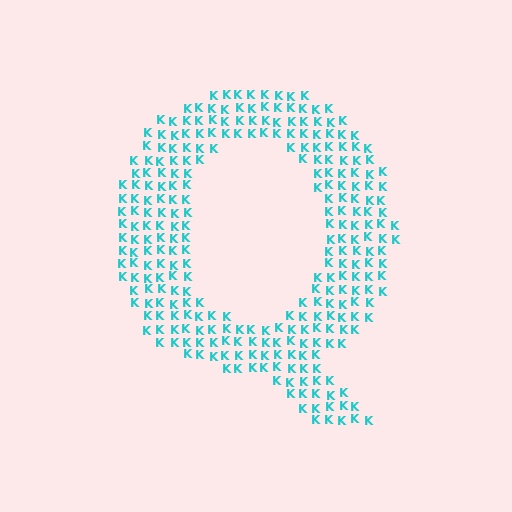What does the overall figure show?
The overall figure shows the letter Q.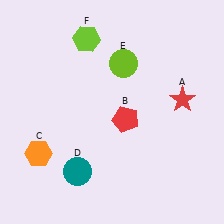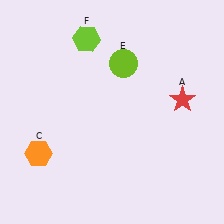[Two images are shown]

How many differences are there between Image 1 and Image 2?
There are 2 differences between the two images.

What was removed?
The red pentagon (B), the teal circle (D) were removed in Image 2.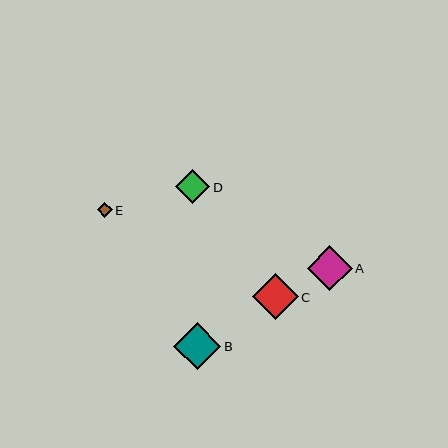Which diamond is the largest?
Diamond B is the largest with a size of approximately 47 pixels.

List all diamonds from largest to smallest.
From largest to smallest: B, C, A, D, E.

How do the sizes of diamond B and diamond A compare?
Diamond B and diamond A are approximately the same size.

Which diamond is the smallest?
Diamond E is the smallest with a size of approximately 15 pixels.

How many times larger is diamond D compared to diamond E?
Diamond D is approximately 2.3 times the size of diamond E.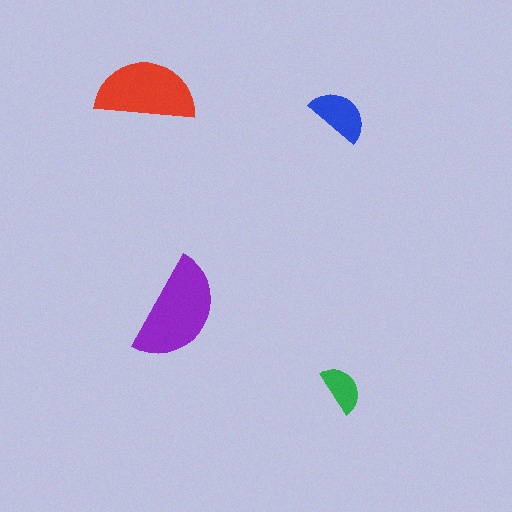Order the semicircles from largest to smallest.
the purple one, the red one, the blue one, the green one.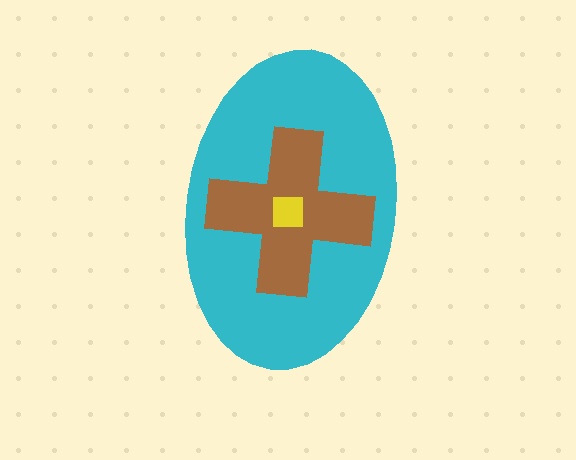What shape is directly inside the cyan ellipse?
The brown cross.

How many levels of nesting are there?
3.